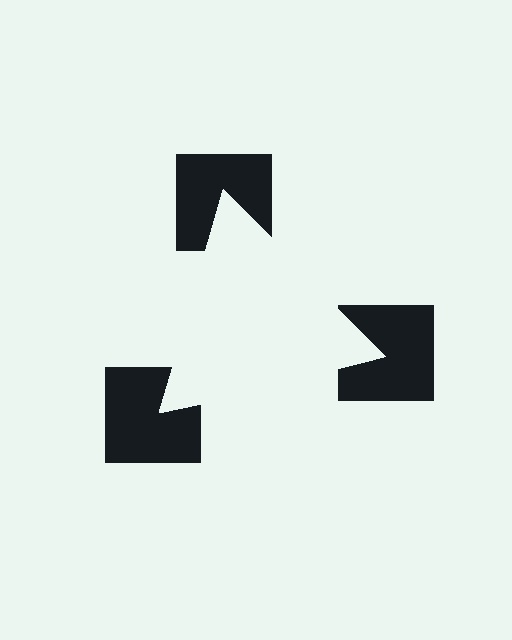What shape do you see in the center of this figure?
An illusory triangle — its edges are inferred from the aligned wedge cuts in the notched squares, not physically drawn.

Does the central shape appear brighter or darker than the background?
It typically appears slightly brighter than the background, even though no actual brightness change is drawn.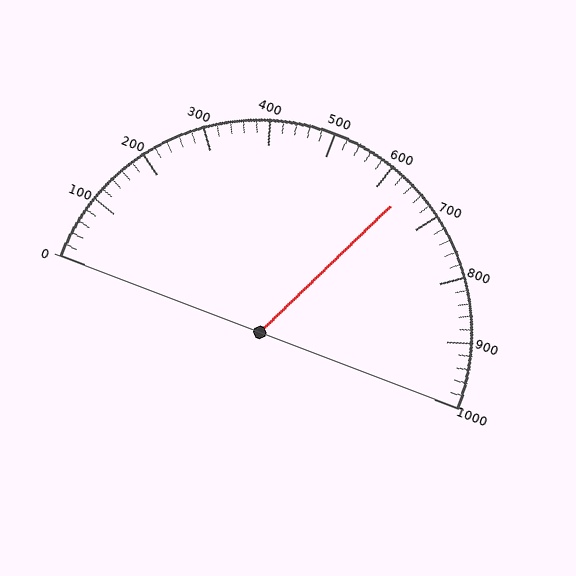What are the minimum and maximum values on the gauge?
The gauge ranges from 0 to 1000.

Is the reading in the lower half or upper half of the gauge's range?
The reading is in the upper half of the range (0 to 1000).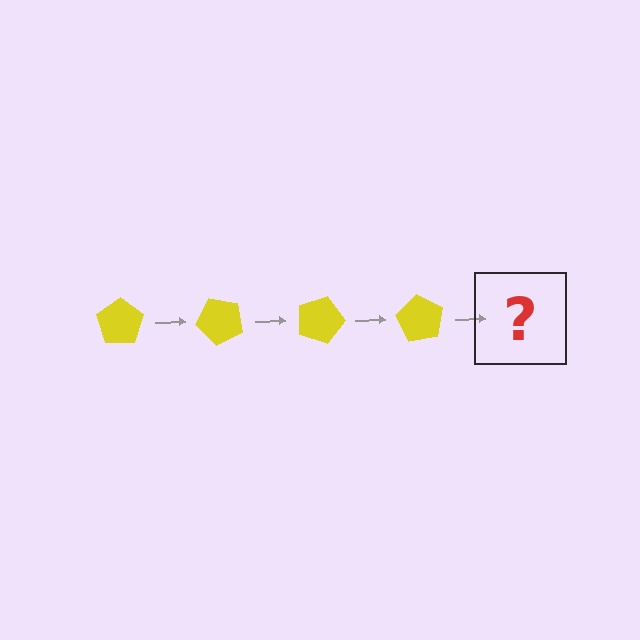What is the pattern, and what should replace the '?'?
The pattern is that the pentagon rotates 45 degrees each step. The '?' should be a yellow pentagon rotated 180 degrees.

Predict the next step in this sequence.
The next step is a yellow pentagon rotated 180 degrees.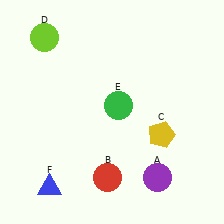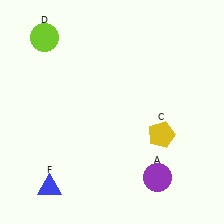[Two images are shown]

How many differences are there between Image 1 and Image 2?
There are 2 differences between the two images.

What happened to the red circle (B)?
The red circle (B) was removed in Image 2. It was in the bottom-left area of Image 1.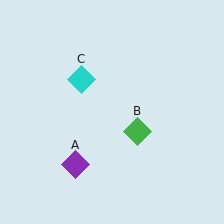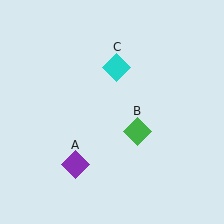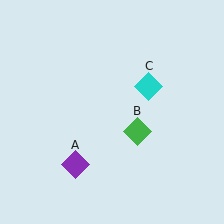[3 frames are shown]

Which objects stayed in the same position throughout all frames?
Purple diamond (object A) and green diamond (object B) remained stationary.